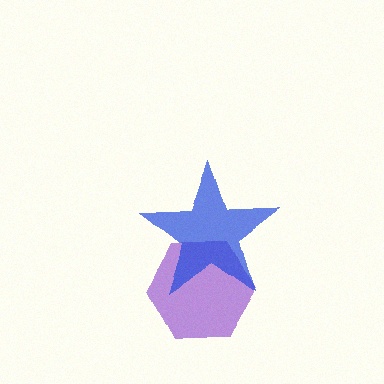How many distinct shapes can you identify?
There are 2 distinct shapes: a purple hexagon, a blue star.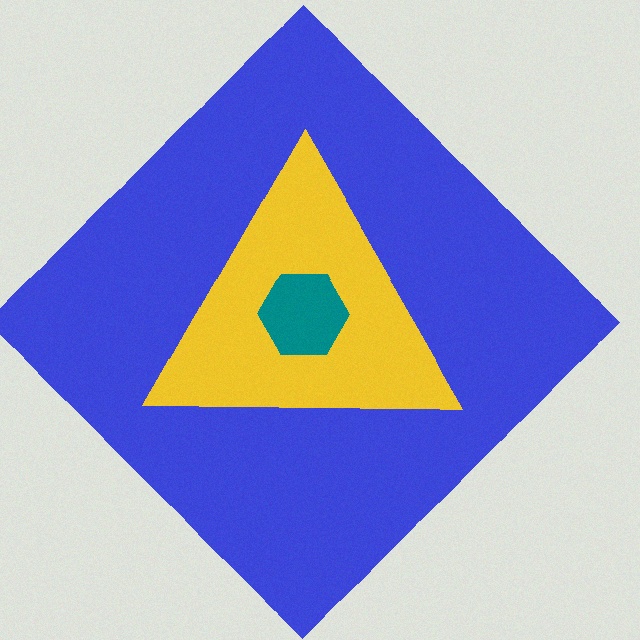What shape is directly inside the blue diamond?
The yellow triangle.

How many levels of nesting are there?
3.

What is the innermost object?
The teal hexagon.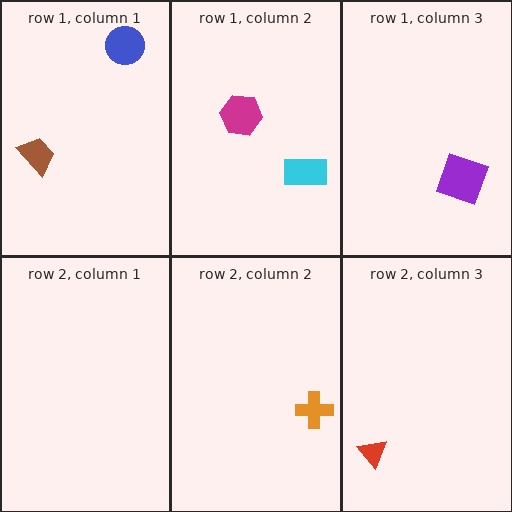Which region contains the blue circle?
The row 1, column 1 region.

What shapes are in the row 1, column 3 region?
The purple square.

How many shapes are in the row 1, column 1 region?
2.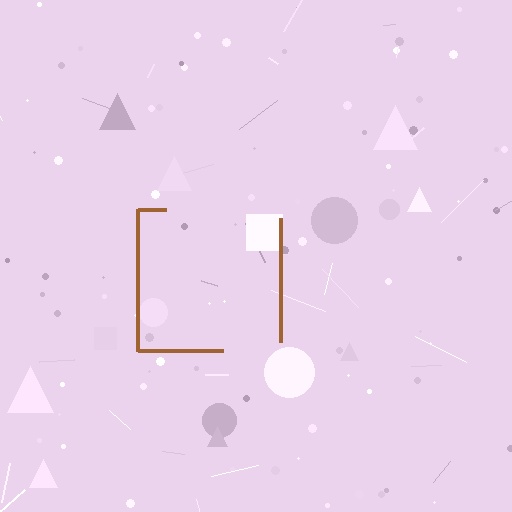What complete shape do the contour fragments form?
The contour fragments form a square.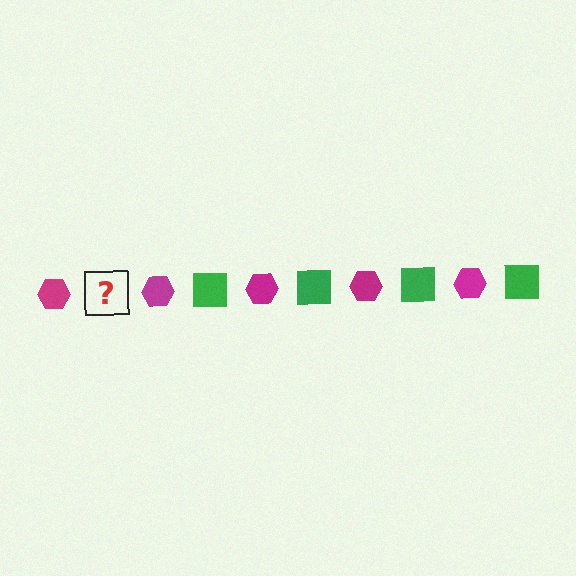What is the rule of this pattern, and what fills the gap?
The rule is that the pattern alternates between magenta hexagon and green square. The gap should be filled with a green square.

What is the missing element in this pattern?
The missing element is a green square.